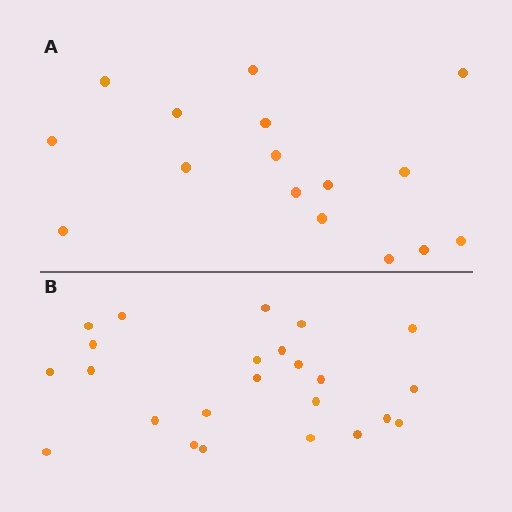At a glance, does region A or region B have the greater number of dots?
Region B (the bottom region) has more dots.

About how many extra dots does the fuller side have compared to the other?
Region B has roughly 8 or so more dots than region A.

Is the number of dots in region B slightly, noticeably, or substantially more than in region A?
Region B has substantially more. The ratio is roughly 1.5 to 1.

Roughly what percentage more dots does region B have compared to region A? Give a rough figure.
About 50% more.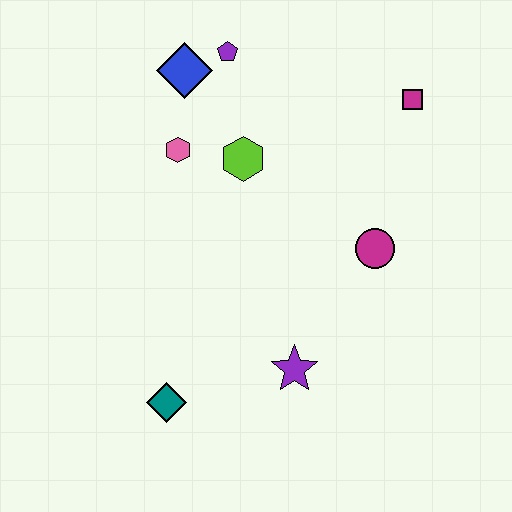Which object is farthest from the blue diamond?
The teal diamond is farthest from the blue diamond.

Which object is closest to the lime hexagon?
The pink hexagon is closest to the lime hexagon.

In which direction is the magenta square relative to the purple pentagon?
The magenta square is to the right of the purple pentagon.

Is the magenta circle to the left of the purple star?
No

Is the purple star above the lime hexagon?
No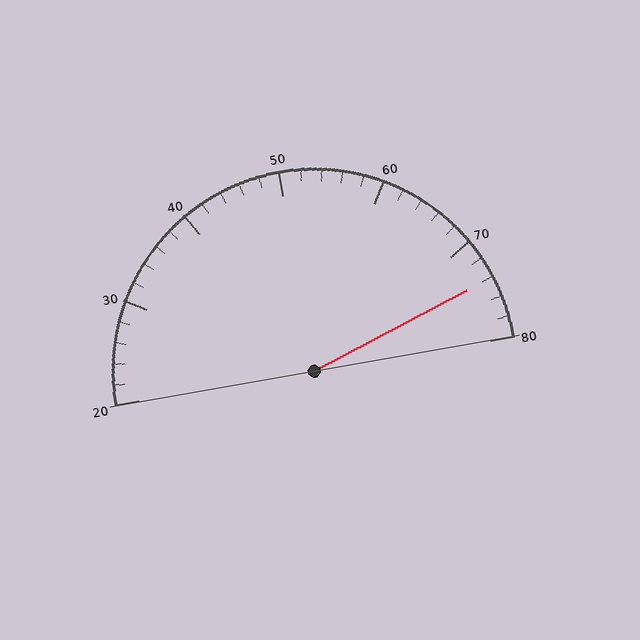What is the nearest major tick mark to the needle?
The nearest major tick mark is 70.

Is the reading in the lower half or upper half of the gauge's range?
The reading is in the upper half of the range (20 to 80).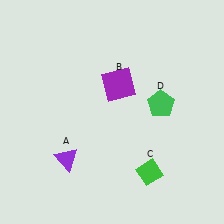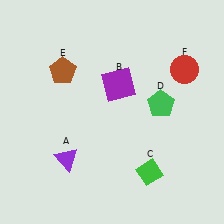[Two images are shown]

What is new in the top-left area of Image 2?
A brown pentagon (E) was added in the top-left area of Image 2.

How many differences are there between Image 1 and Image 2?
There are 2 differences between the two images.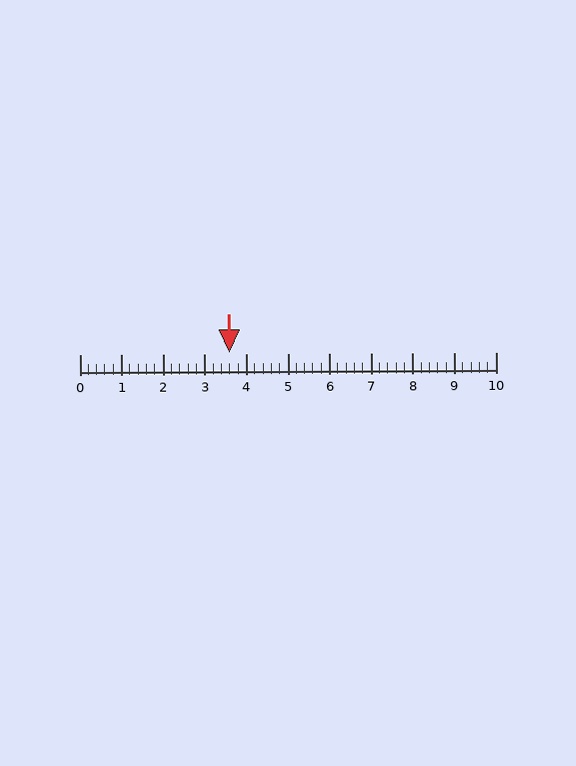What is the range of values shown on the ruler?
The ruler shows values from 0 to 10.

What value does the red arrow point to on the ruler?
The red arrow points to approximately 3.6.